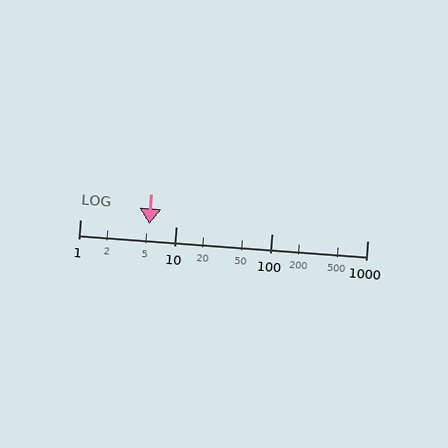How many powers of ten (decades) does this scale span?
The scale spans 3 decades, from 1 to 1000.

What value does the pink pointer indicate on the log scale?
The pointer indicates approximately 5.3.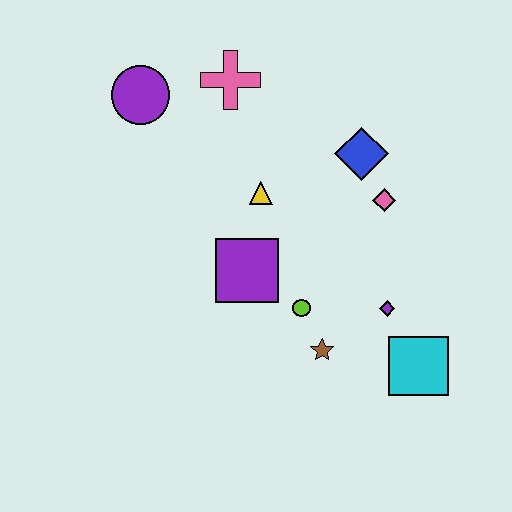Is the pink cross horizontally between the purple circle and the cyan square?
Yes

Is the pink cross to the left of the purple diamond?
Yes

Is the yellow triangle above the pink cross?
No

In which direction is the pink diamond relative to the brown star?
The pink diamond is above the brown star.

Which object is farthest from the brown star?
The purple circle is farthest from the brown star.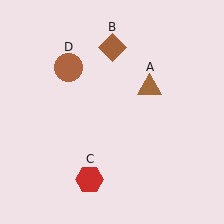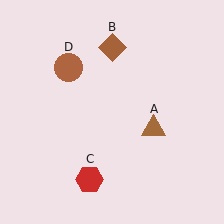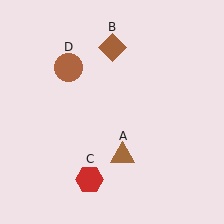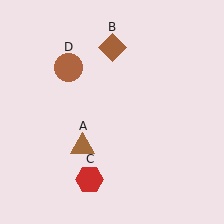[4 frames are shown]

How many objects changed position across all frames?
1 object changed position: brown triangle (object A).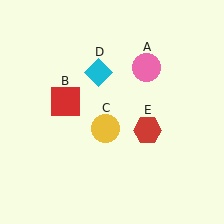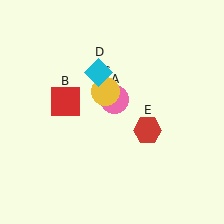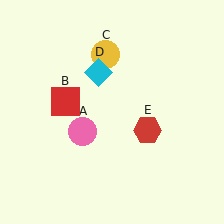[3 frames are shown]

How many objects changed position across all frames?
2 objects changed position: pink circle (object A), yellow circle (object C).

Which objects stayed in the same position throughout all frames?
Red square (object B) and cyan diamond (object D) and red hexagon (object E) remained stationary.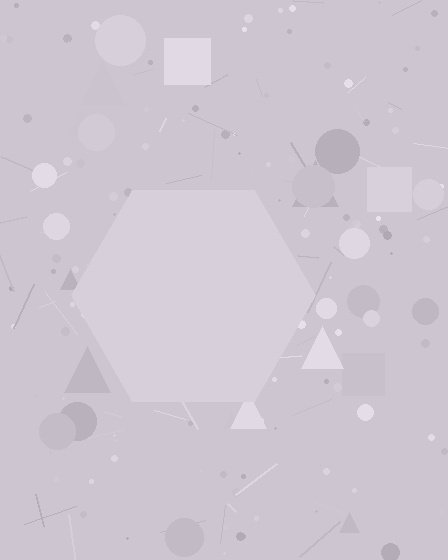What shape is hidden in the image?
A hexagon is hidden in the image.